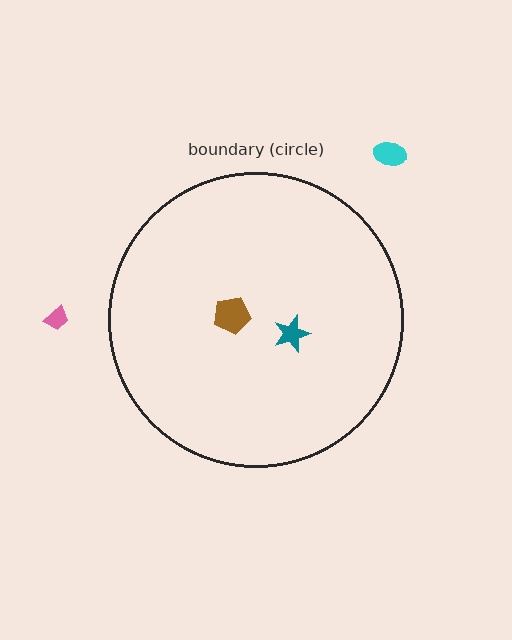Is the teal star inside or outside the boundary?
Inside.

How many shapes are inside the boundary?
2 inside, 2 outside.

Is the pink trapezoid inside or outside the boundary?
Outside.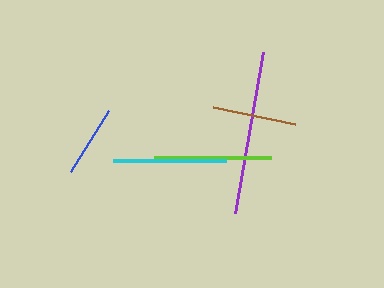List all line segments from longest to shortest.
From longest to shortest: purple, lime, cyan, brown, blue.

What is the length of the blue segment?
The blue segment is approximately 71 pixels long.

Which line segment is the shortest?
The blue line is the shortest at approximately 71 pixels.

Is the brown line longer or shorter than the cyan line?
The cyan line is longer than the brown line.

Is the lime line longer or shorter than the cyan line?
The lime line is longer than the cyan line.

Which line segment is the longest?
The purple line is the longest at approximately 164 pixels.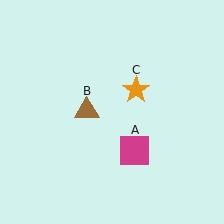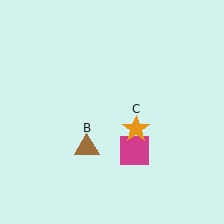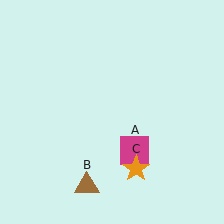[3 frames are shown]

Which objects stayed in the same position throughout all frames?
Magenta square (object A) remained stationary.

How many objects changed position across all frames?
2 objects changed position: brown triangle (object B), orange star (object C).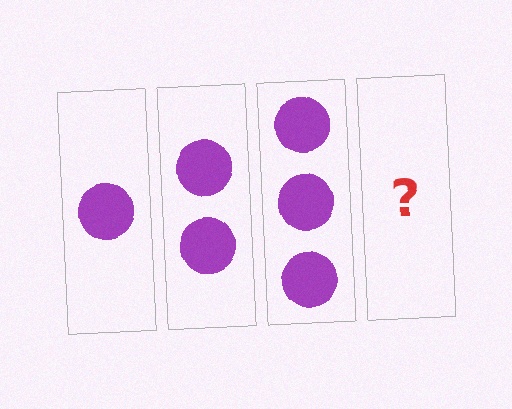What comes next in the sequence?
The next element should be 4 circles.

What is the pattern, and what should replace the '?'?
The pattern is that each step adds one more circle. The '?' should be 4 circles.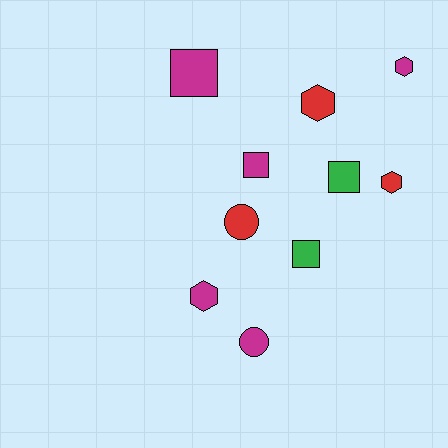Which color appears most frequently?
Magenta, with 5 objects.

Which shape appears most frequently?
Hexagon, with 4 objects.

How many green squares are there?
There are 2 green squares.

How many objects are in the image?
There are 10 objects.